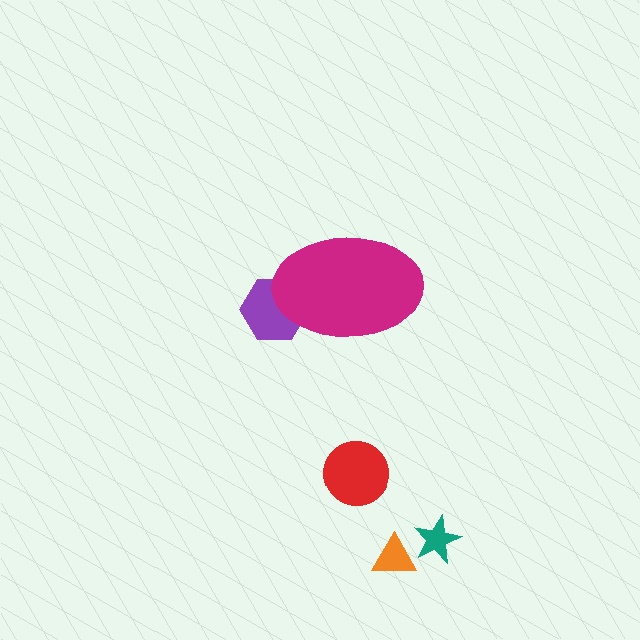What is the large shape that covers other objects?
A magenta ellipse.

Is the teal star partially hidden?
No, the teal star is fully visible.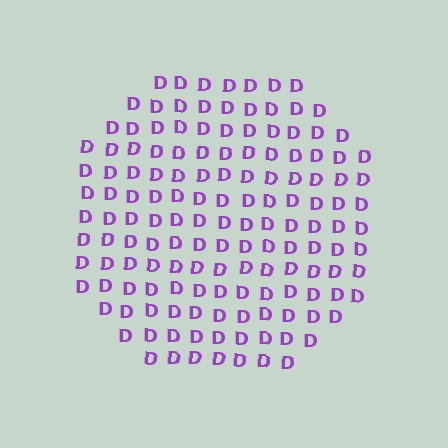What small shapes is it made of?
It is made of small letter D's.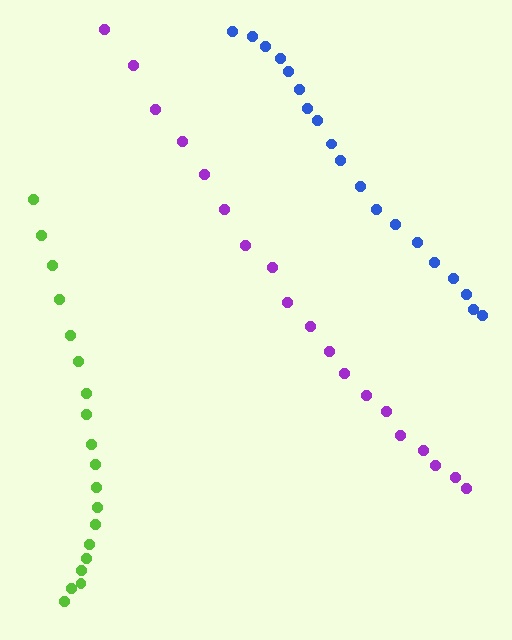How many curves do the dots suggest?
There are 3 distinct paths.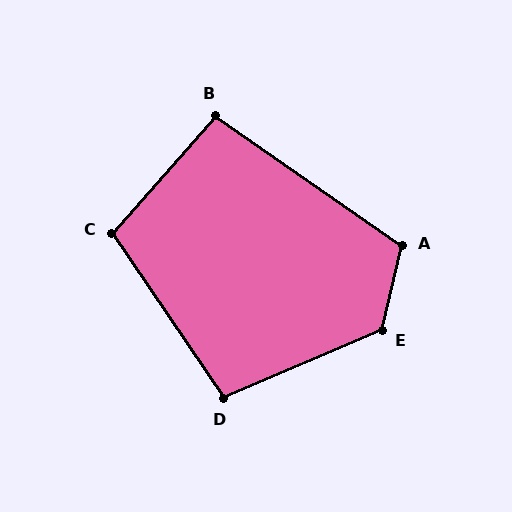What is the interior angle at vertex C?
Approximately 104 degrees (obtuse).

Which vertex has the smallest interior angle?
B, at approximately 97 degrees.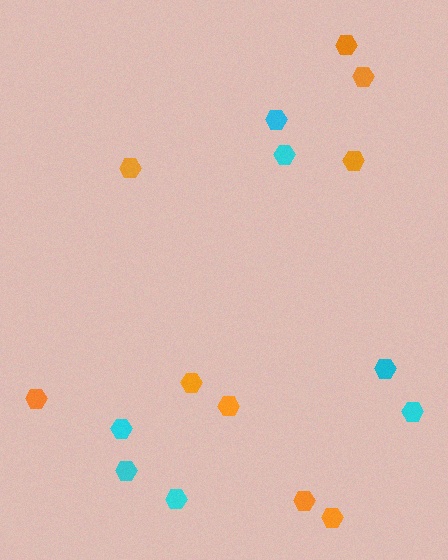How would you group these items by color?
There are 2 groups: one group of orange hexagons (9) and one group of cyan hexagons (7).